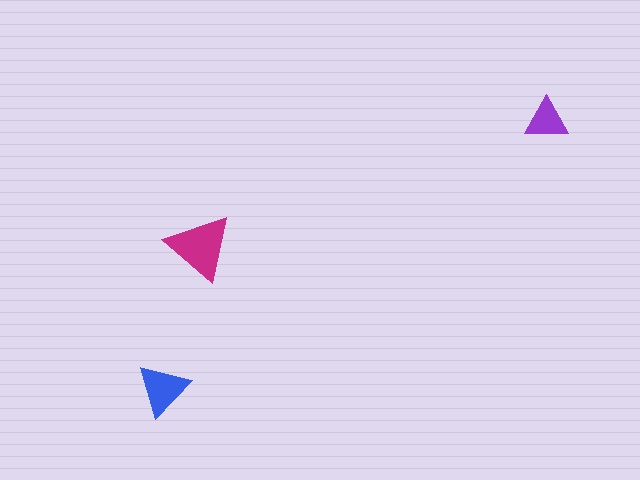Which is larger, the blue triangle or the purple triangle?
The blue one.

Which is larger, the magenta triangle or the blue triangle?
The magenta one.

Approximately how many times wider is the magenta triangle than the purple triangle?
About 1.5 times wider.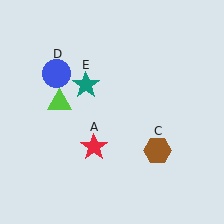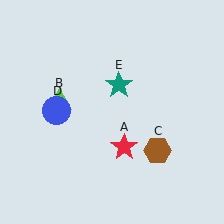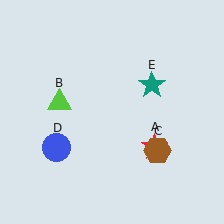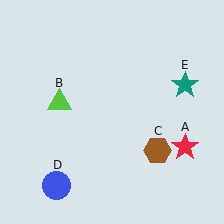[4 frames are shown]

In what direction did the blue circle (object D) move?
The blue circle (object D) moved down.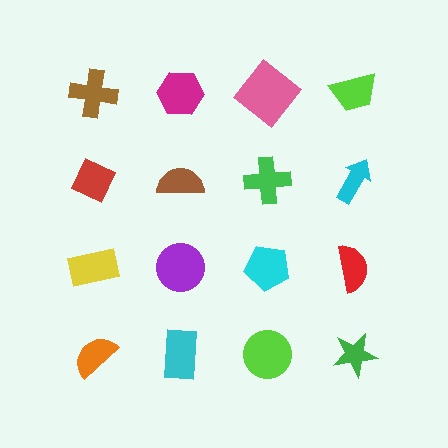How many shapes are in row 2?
4 shapes.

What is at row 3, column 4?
A red semicircle.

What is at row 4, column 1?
An orange semicircle.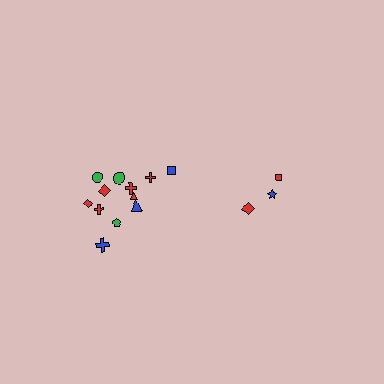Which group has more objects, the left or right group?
The left group.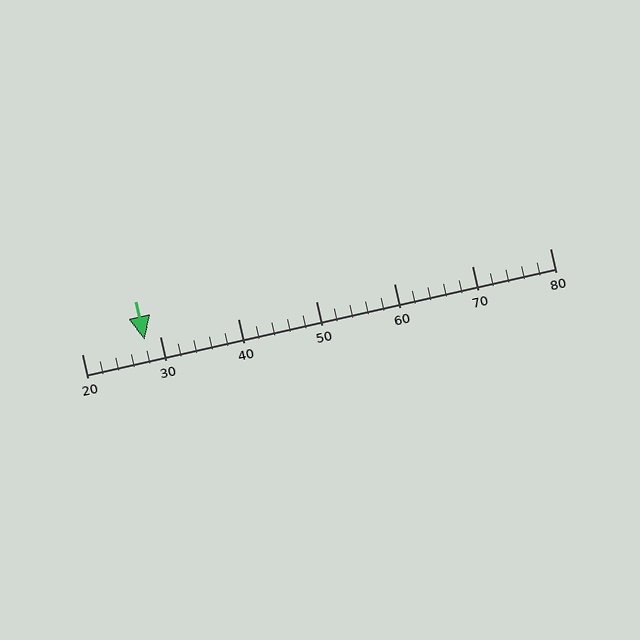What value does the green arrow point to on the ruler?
The green arrow points to approximately 28.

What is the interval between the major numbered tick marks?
The major tick marks are spaced 10 units apart.